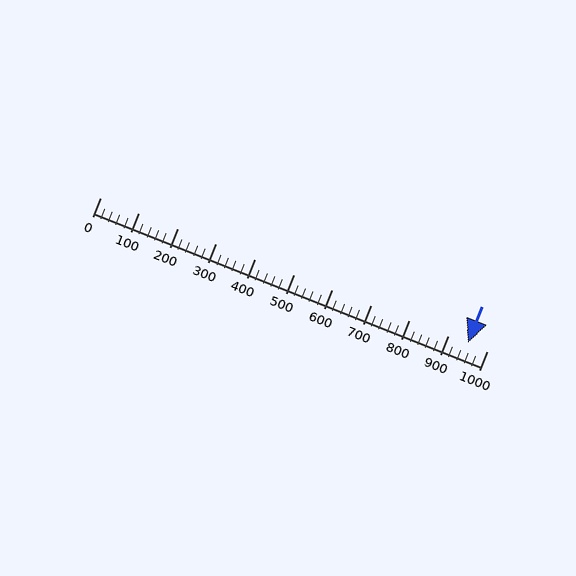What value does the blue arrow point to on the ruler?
The blue arrow points to approximately 950.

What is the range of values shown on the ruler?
The ruler shows values from 0 to 1000.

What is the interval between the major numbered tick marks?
The major tick marks are spaced 100 units apart.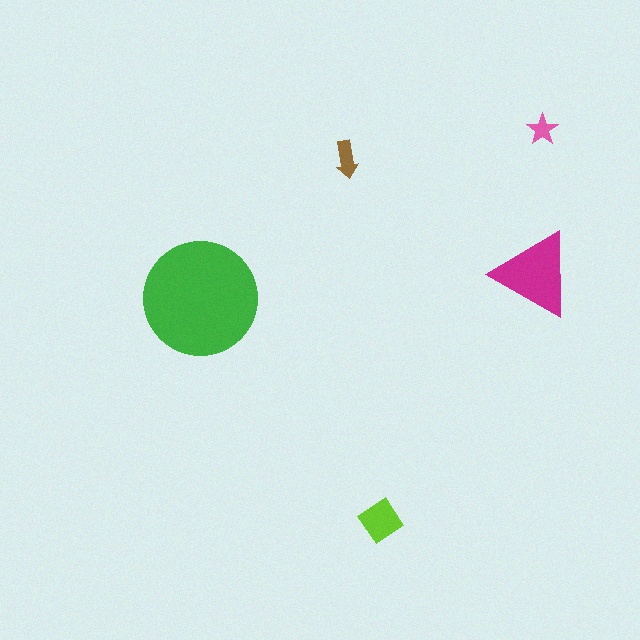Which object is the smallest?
The pink star.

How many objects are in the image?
There are 5 objects in the image.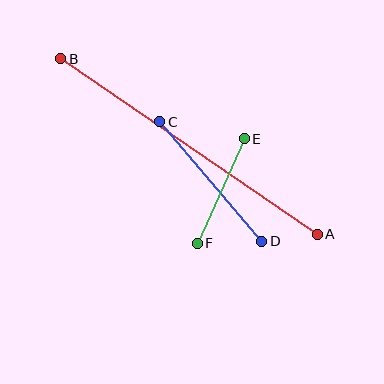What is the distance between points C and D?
The distance is approximately 157 pixels.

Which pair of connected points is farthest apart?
Points A and B are farthest apart.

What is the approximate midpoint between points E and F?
The midpoint is at approximately (221, 191) pixels.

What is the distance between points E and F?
The distance is approximately 115 pixels.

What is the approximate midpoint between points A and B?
The midpoint is at approximately (189, 147) pixels.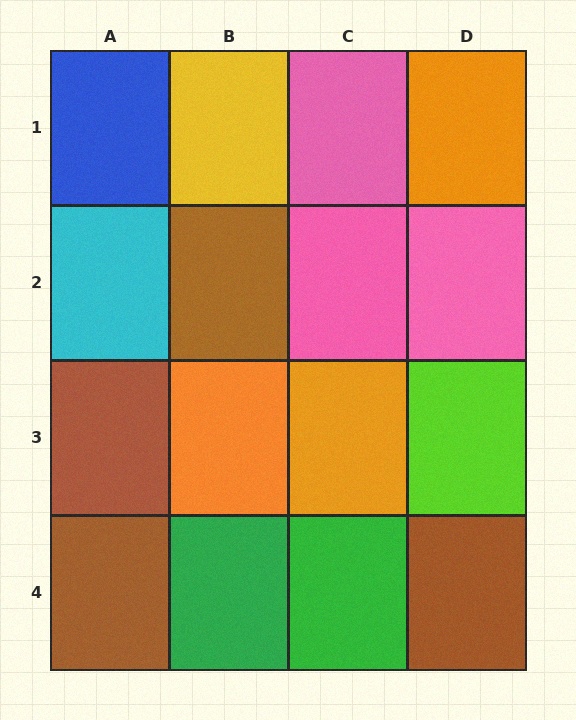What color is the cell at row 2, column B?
Brown.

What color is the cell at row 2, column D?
Pink.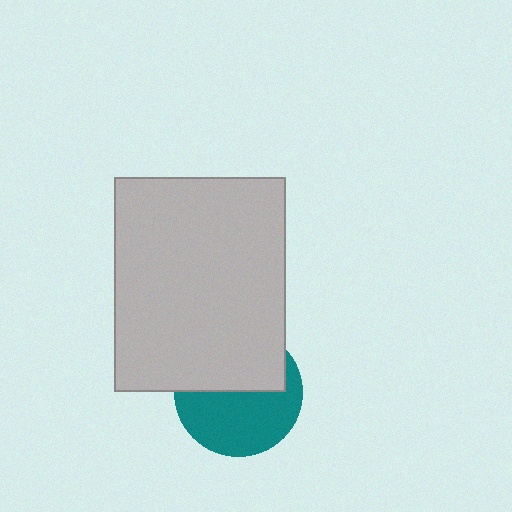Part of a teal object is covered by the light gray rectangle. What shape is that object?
It is a circle.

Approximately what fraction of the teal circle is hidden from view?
Roughly 45% of the teal circle is hidden behind the light gray rectangle.